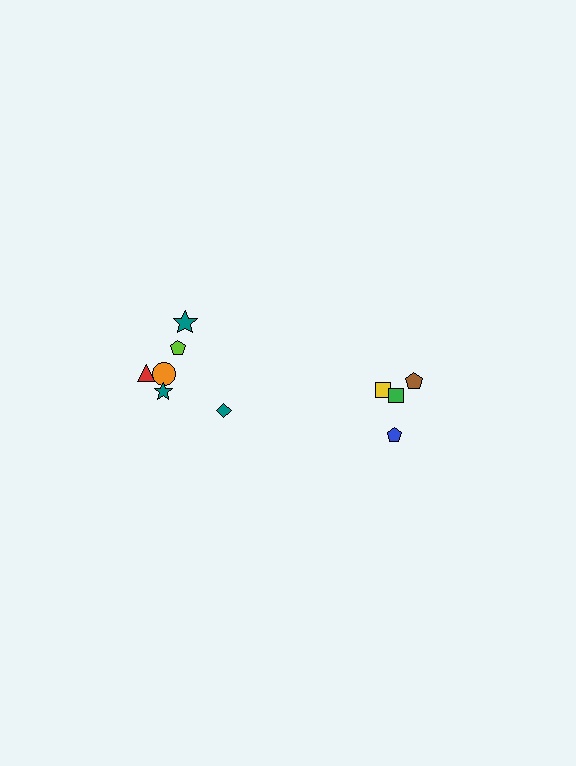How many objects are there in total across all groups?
There are 10 objects.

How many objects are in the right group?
There are 4 objects.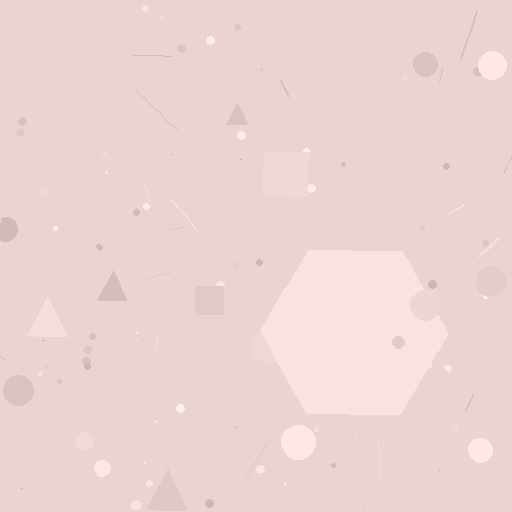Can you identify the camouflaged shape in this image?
The camouflaged shape is a hexagon.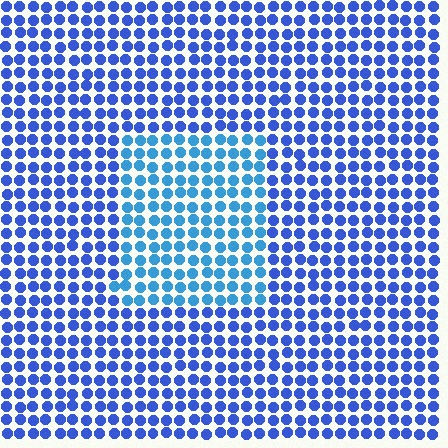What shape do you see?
I see a rectangle.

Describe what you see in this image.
The image is filled with small blue elements in a uniform arrangement. A rectangle-shaped region is visible where the elements are tinted to a slightly different hue, forming a subtle color boundary.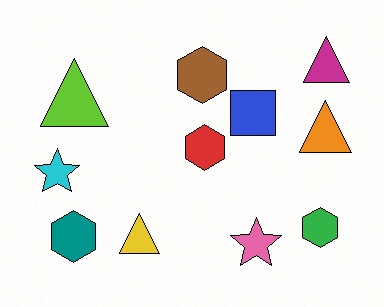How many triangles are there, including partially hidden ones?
There are 4 triangles.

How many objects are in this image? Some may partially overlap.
There are 11 objects.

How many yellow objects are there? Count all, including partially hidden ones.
There is 1 yellow object.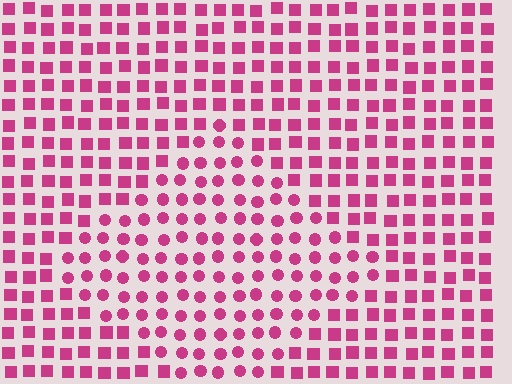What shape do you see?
I see a diamond.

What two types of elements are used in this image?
The image uses circles inside the diamond region and squares outside it.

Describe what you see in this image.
The image is filled with small magenta elements arranged in a uniform grid. A diamond-shaped region contains circles, while the surrounding area contains squares. The boundary is defined purely by the change in element shape.